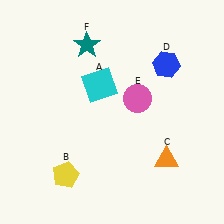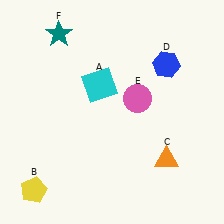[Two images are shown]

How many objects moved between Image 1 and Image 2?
2 objects moved between the two images.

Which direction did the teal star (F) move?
The teal star (F) moved left.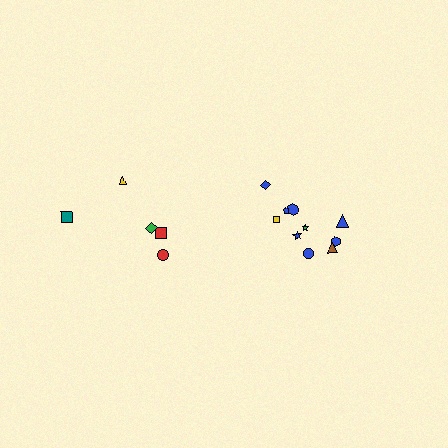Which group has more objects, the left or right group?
The right group.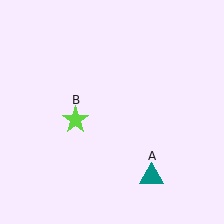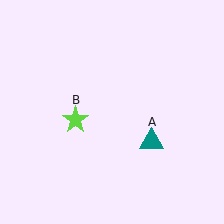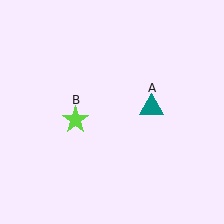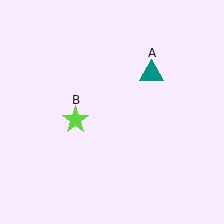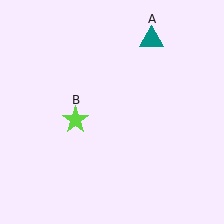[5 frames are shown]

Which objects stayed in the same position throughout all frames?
Lime star (object B) remained stationary.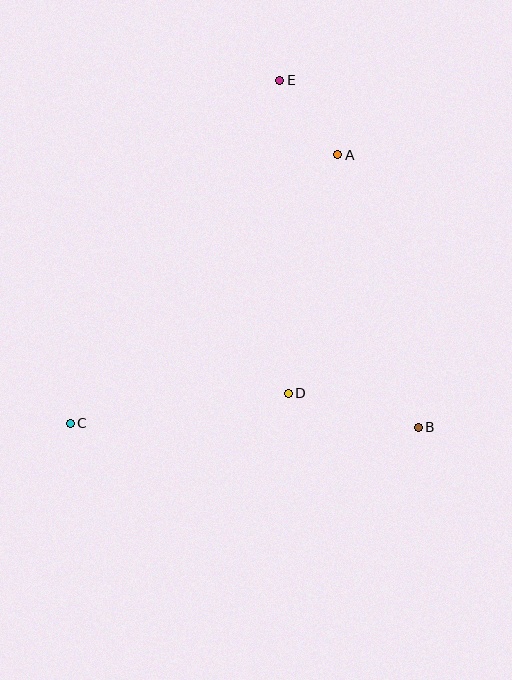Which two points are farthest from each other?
Points C and E are farthest from each other.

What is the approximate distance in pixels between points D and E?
The distance between D and E is approximately 313 pixels.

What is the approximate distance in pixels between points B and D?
The distance between B and D is approximately 134 pixels.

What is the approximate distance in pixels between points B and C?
The distance between B and C is approximately 348 pixels.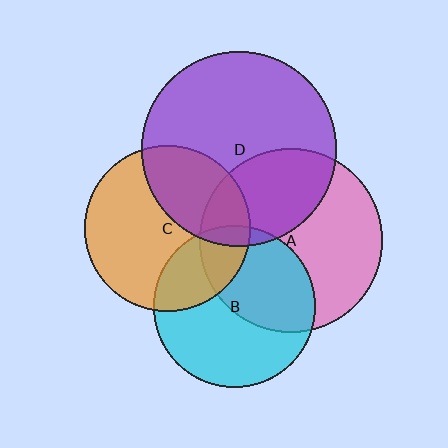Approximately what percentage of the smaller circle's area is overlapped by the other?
Approximately 35%.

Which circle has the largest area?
Circle D (purple).